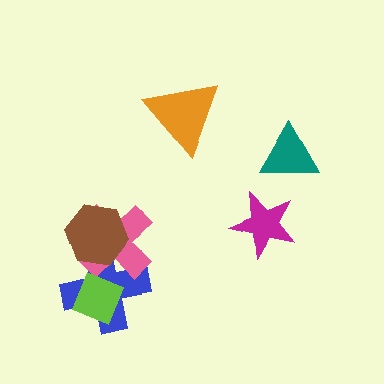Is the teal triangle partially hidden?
No, no other shape covers it.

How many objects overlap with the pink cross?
3 objects overlap with the pink cross.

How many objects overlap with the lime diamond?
2 objects overlap with the lime diamond.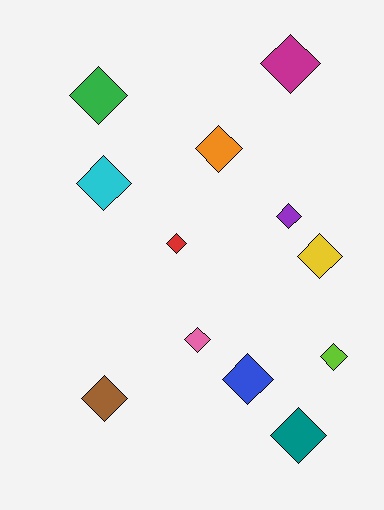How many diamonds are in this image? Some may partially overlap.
There are 12 diamonds.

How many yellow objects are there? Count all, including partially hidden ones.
There is 1 yellow object.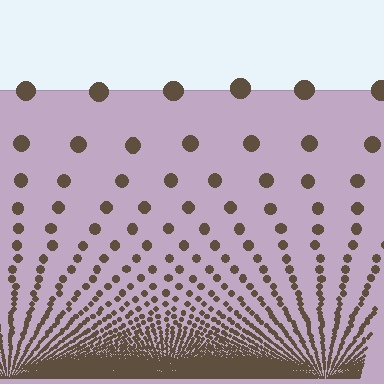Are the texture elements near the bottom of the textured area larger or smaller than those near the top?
Smaller. The gradient is inverted — elements near the bottom are smaller and denser.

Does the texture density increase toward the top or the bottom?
Density increases toward the bottom.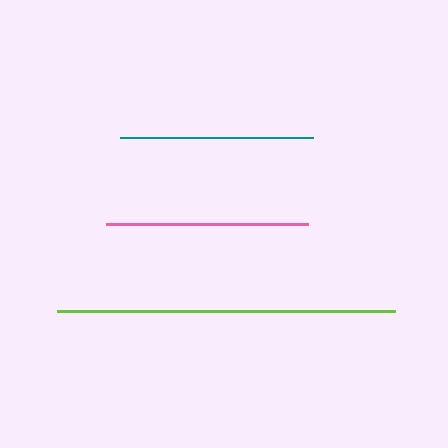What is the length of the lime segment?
The lime segment is approximately 338 pixels long.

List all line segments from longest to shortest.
From longest to shortest: lime, pink, teal.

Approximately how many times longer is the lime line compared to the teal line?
The lime line is approximately 1.7 times the length of the teal line.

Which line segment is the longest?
The lime line is the longest at approximately 338 pixels.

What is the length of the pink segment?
The pink segment is approximately 202 pixels long.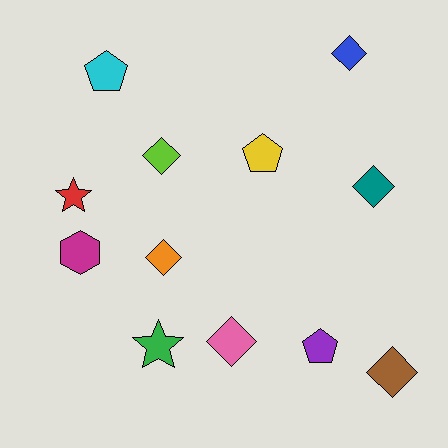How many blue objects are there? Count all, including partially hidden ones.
There is 1 blue object.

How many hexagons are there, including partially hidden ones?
There is 1 hexagon.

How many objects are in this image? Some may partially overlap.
There are 12 objects.